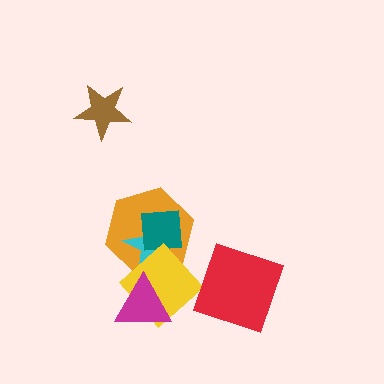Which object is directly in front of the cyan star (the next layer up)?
The teal square is directly in front of the cyan star.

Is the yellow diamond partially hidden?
Yes, it is partially covered by another shape.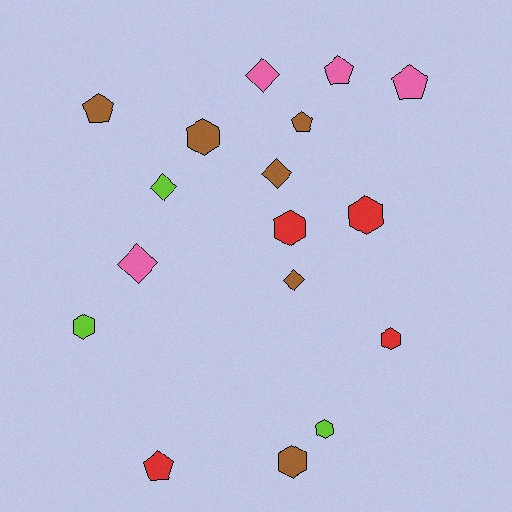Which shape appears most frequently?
Hexagon, with 7 objects.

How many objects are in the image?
There are 17 objects.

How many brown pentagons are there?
There are 2 brown pentagons.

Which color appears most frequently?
Brown, with 6 objects.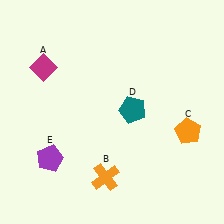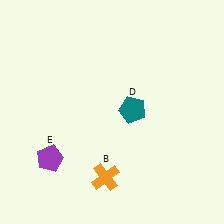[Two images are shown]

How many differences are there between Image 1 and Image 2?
There are 2 differences between the two images.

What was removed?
The orange pentagon (C), the magenta diamond (A) were removed in Image 2.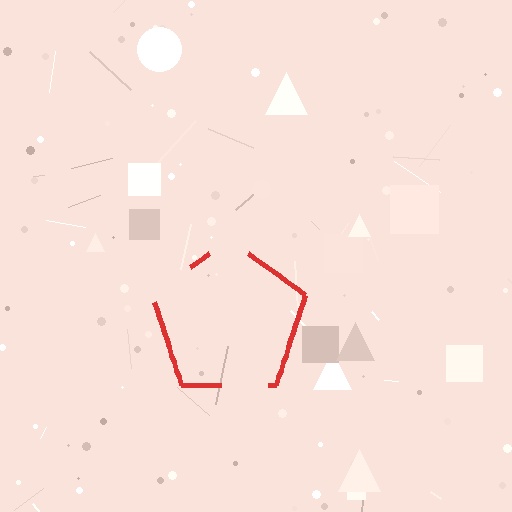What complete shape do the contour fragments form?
The contour fragments form a pentagon.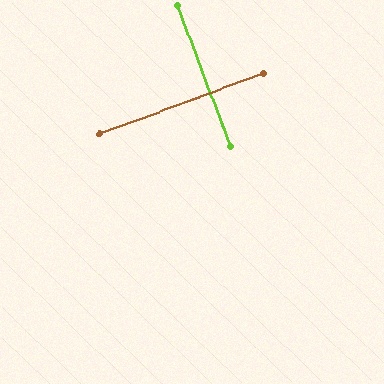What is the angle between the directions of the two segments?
Approximately 90 degrees.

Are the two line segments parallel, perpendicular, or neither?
Perpendicular — they meet at approximately 90°.